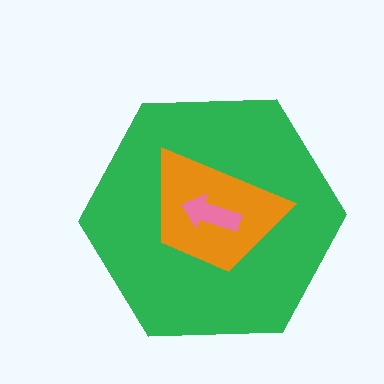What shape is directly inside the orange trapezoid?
The pink arrow.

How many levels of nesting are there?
3.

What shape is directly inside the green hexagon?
The orange trapezoid.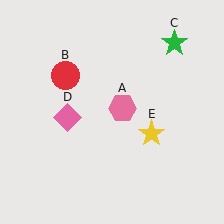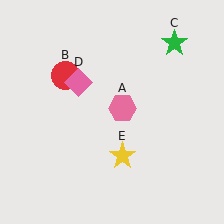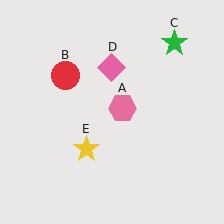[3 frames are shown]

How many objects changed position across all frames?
2 objects changed position: pink diamond (object D), yellow star (object E).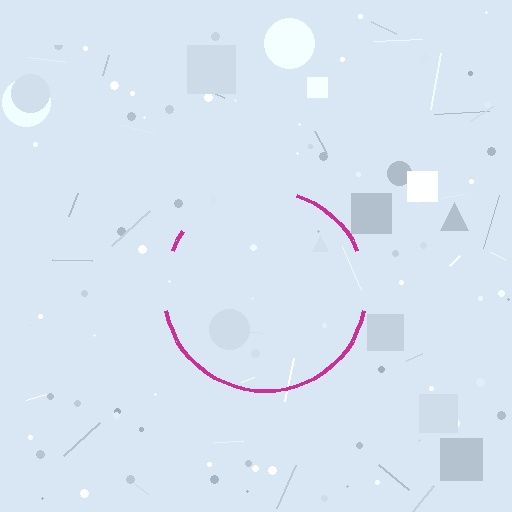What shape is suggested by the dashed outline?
The dashed outline suggests a circle.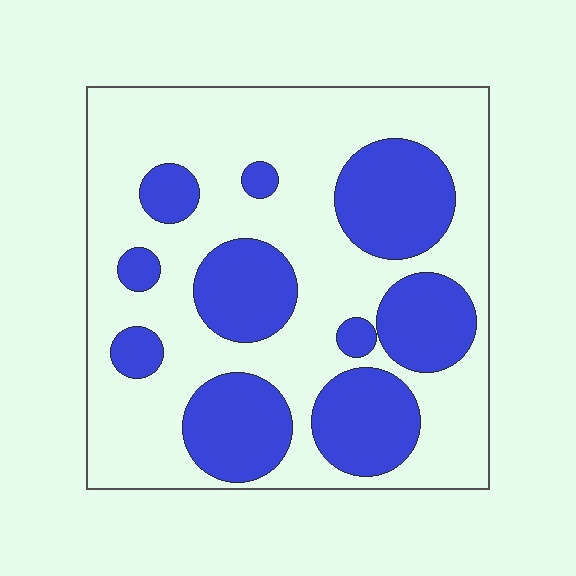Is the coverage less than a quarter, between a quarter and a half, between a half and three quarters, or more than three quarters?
Between a quarter and a half.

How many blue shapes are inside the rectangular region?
10.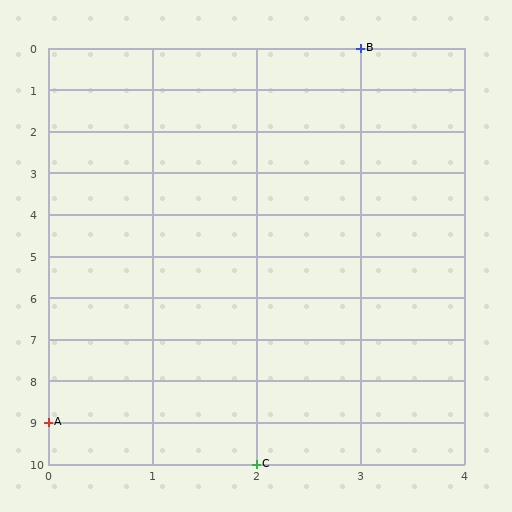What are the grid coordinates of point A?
Point A is at grid coordinates (0, 9).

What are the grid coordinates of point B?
Point B is at grid coordinates (3, 0).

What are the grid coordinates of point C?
Point C is at grid coordinates (2, 10).